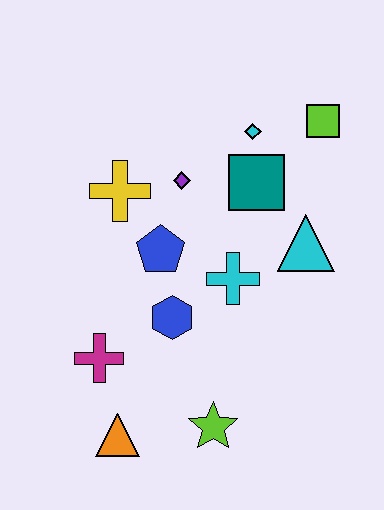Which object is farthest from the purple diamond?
The orange triangle is farthest from the purple diamond.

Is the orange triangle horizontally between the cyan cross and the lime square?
No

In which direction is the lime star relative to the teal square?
The lime star is below the teal square.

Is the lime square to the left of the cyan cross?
No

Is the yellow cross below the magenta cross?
No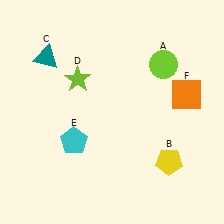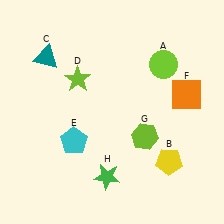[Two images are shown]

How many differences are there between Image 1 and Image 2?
There are 2 differences between the two images.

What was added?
A lime hexagon (G), a green star (H) were added in Image 2.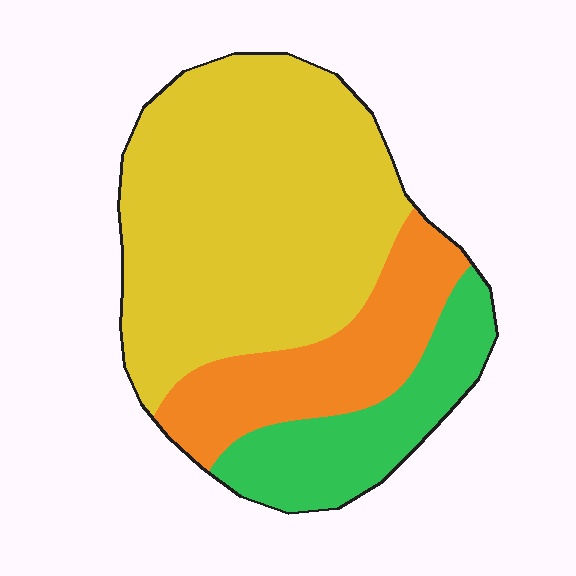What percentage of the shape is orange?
Orange takes up between a sixth and a third of the shape.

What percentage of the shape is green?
Green covers roughly 20% of the shape.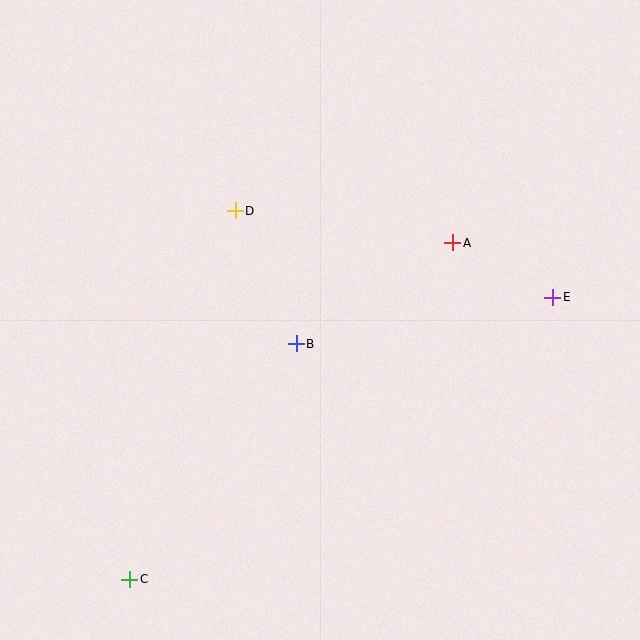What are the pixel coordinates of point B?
Point B is at (296, 344).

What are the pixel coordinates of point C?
Point C is at (130, 579).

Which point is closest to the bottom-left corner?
Point C is closest to the bottom-left corner.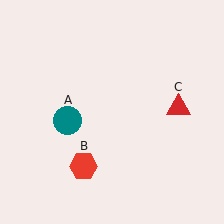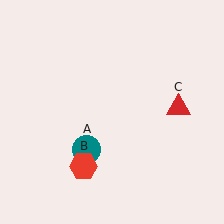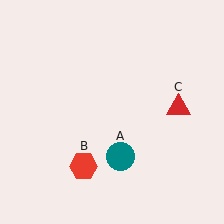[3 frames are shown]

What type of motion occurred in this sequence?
The teal circle (object A) rotated counterclockwise around the center of the scene.